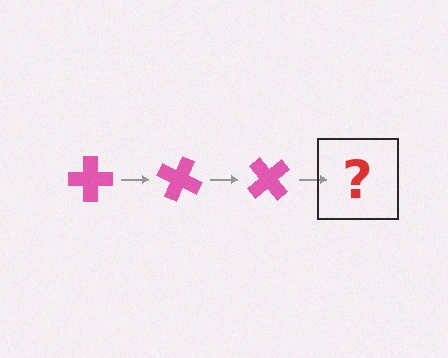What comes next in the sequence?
The next element should be a pink cross rotated 75 degrees.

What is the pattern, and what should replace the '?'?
The pattern is that the cross rotates 25 degrees each step. The '?' should be a pink cross rotated 75 degrees.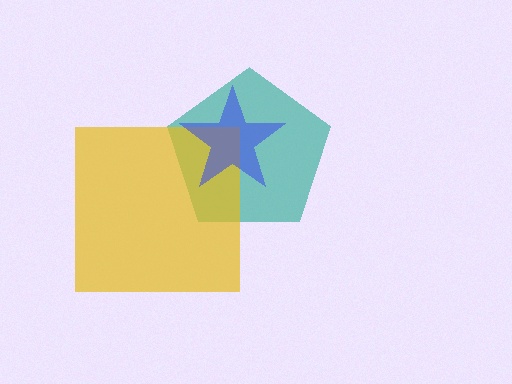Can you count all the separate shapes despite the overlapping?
Yes, there are 3 separate shapes.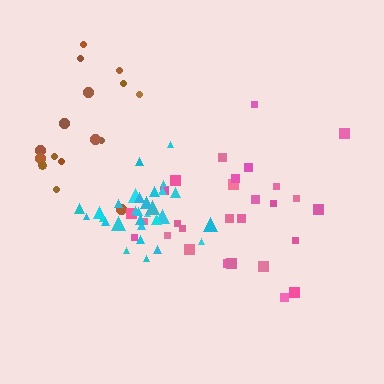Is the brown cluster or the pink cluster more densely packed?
Brown.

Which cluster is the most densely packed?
Cyan.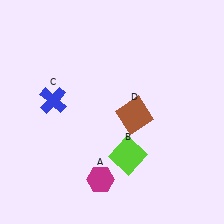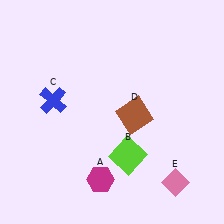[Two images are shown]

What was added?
A pink diamond (E) was added in Image 2.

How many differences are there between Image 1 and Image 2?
There is 1 difference between the two images.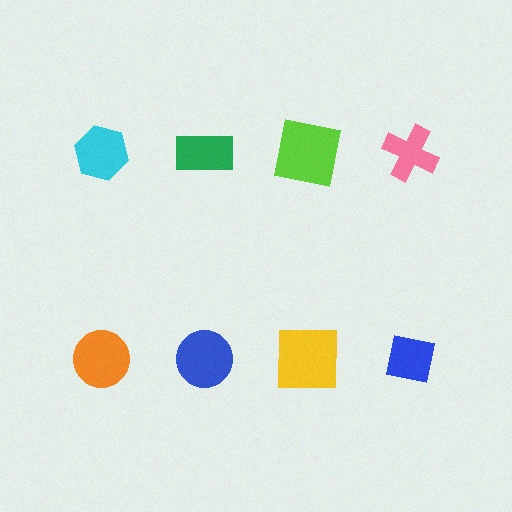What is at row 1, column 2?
A green rectangle.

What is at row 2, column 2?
A blue circle.